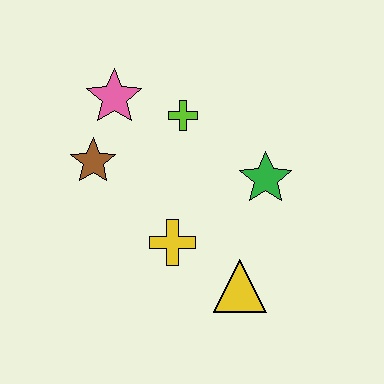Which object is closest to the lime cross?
The pink star is closest to the lime cross.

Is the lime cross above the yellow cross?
Yes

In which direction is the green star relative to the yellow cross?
The green star is to the right of the yellow cross.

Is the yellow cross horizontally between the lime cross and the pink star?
Yes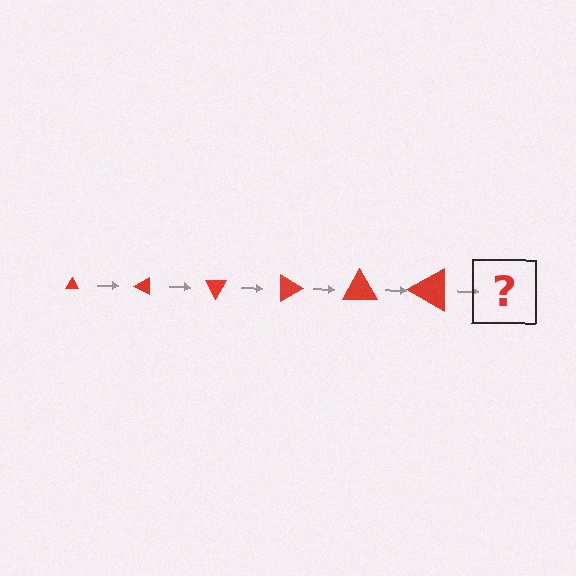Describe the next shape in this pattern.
It should be a triangle, larger than the previous one and rotated 180 degrees from the start.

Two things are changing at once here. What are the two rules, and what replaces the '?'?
The two rules are that the triangle grows larger each step and it rotates 30 degrees each step. The '?' should be a triangle, larger than the previous one and rotated 180 degrees from the start.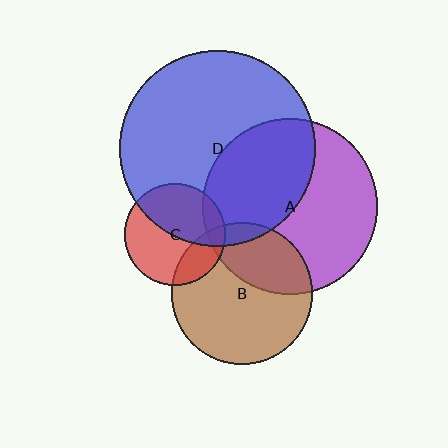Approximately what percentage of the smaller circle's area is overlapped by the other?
Approximately 10%.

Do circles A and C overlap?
Yes.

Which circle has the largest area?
Circle D (blue).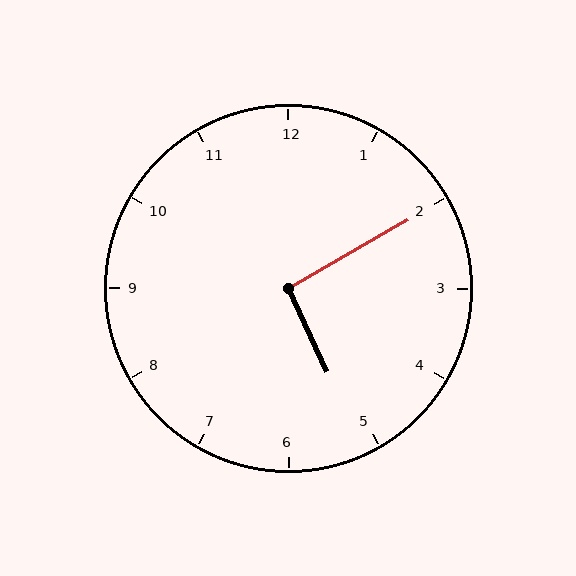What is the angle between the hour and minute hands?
Approximately 95 degrees.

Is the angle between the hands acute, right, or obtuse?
It is right.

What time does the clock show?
5:10.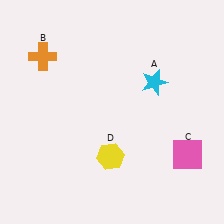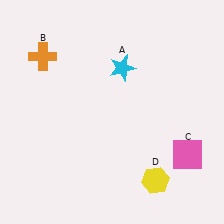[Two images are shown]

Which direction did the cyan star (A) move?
The cyan star (A) moved left.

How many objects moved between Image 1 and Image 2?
2 objects moved between the two images.